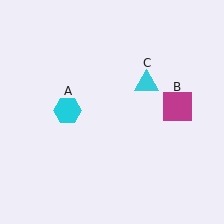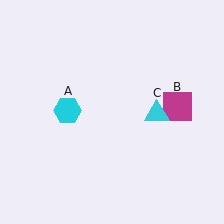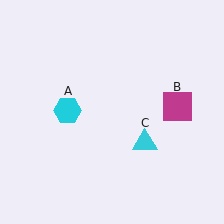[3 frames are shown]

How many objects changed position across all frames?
1 object changed position: cyan triangle (object C).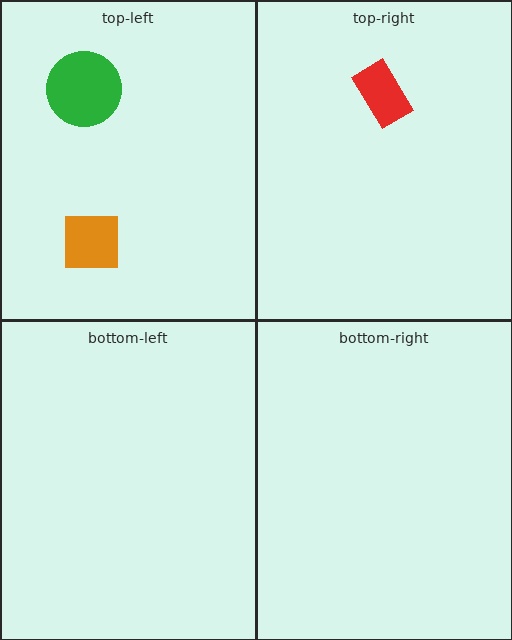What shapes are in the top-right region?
The red rectangle.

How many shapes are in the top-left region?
2.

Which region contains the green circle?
The top-left region.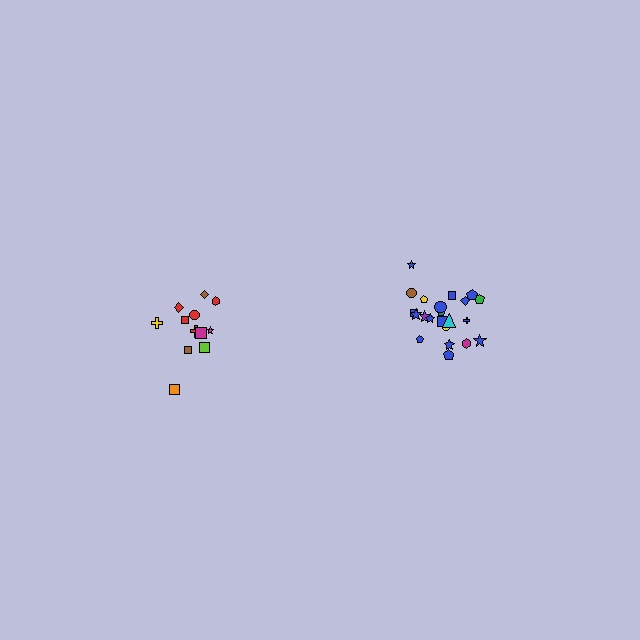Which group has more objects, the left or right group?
The right group.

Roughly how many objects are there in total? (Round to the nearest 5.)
Roughly 35 objects in total.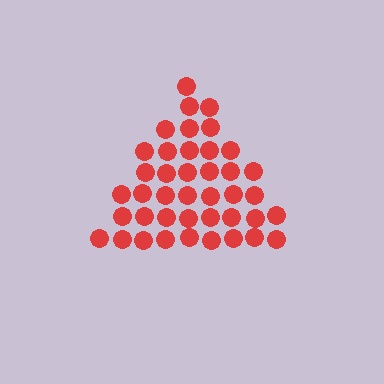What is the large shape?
The large shape is a triangle.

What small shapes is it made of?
It is made of small circles.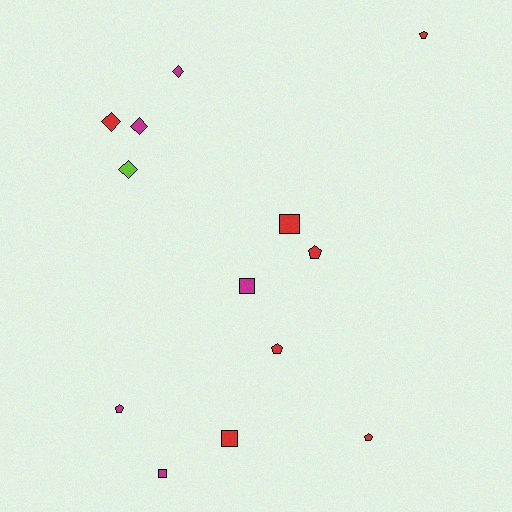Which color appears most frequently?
Red, with 7 objects.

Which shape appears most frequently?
Pentagon, with 5 objects.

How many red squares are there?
There are 2 red squares.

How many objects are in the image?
There are 13 objects.